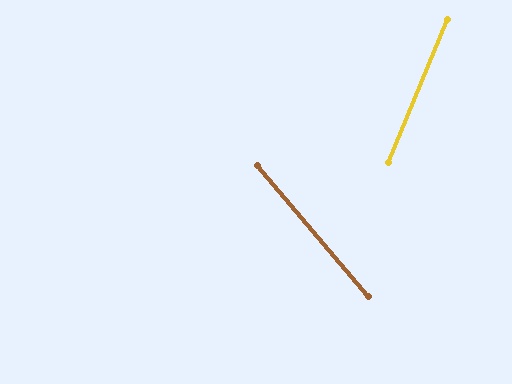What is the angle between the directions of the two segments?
Approximately 63 degrees.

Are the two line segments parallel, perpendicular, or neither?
Neither parallel nor perpendicular — they differ by about 63°.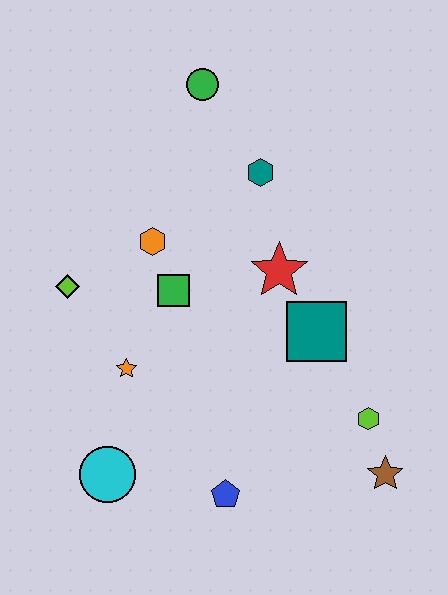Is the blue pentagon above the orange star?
No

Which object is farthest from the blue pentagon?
The green circle is farthest from the blue pentagon.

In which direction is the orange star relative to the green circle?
The orange star is below the green circle.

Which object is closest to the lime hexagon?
The brown star is closest to the lime hexagon.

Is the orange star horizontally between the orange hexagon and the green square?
No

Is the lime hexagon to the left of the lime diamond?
No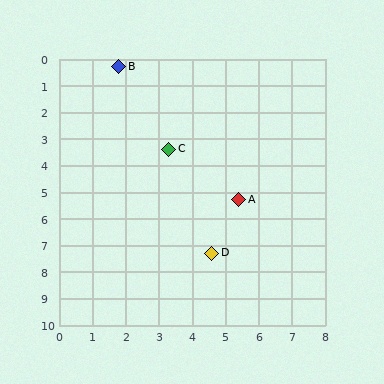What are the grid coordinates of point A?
Point A is at approximately (5.4, 5.3).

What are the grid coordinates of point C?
Point C is at approximately (3.3, 3.4).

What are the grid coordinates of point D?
Point D is at approximately (4.6, 7.3).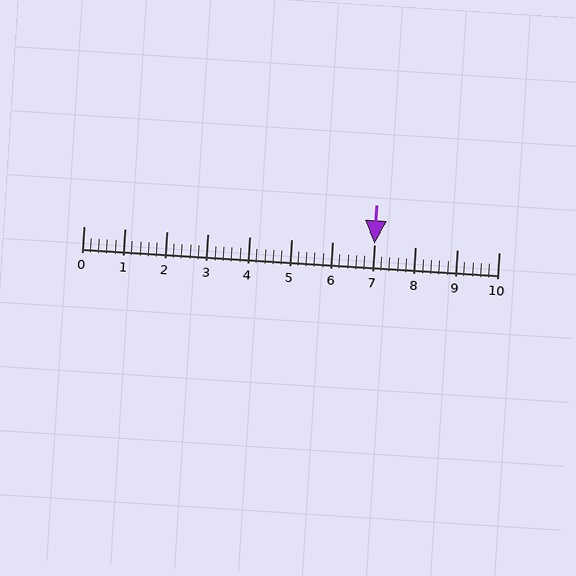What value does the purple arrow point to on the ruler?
The purple arrow points to approximately 7.0.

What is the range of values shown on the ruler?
The ruler shows values from 0 to 10.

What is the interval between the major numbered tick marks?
The major tick marks are spaced 1 units apart.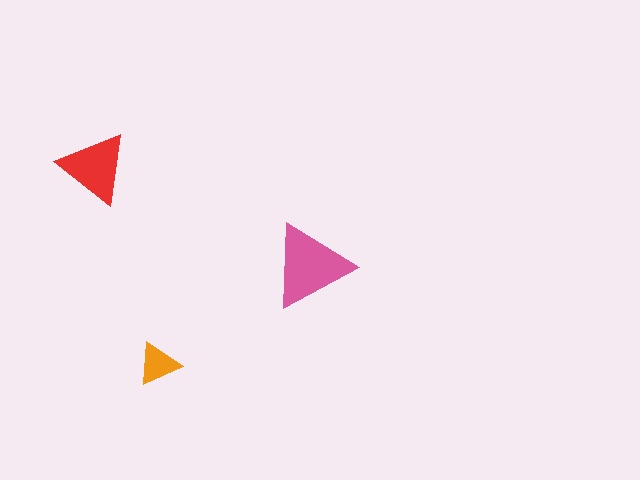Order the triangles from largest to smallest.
the pink one, the red one, the orange one.